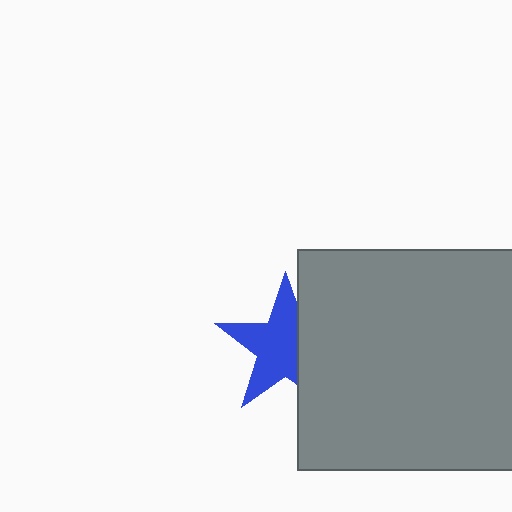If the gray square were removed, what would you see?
You would see the complete blue star.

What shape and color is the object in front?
The object in front is a gray square.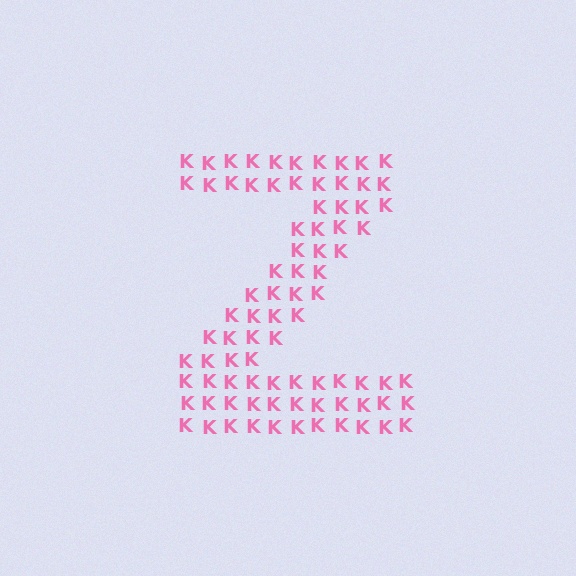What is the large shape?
The large shape is the letter Z.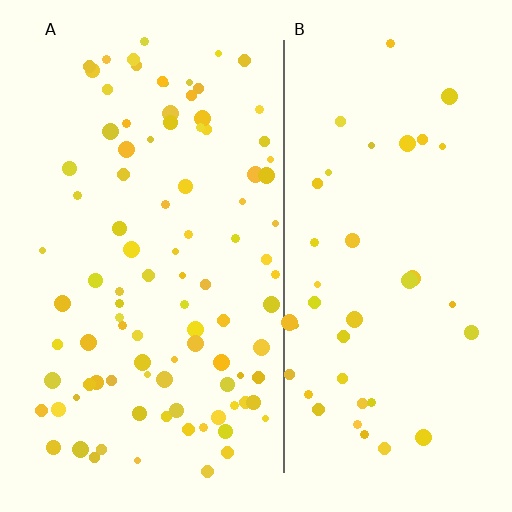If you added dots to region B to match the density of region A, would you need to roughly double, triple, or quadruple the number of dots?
Approximately double.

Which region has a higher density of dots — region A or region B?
A (the left).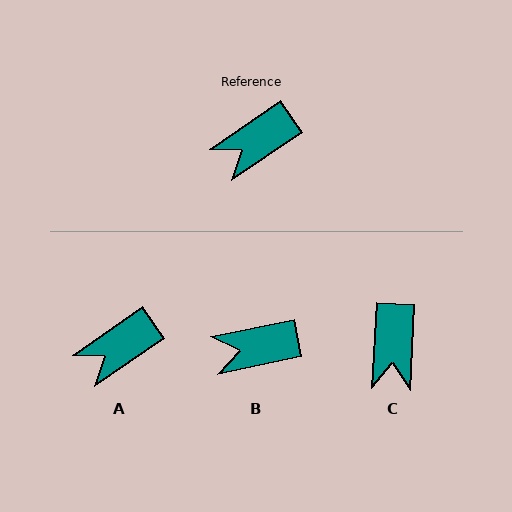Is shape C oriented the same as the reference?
No, it is off by about 52 degrees.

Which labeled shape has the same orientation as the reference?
A.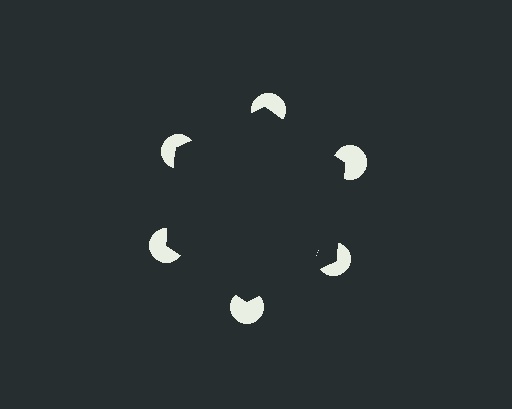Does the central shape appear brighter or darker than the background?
It typically appears slightly darker than the background, even though no actual brightness change is drawn.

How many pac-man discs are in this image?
There are 6 — one at each vertex of the illusory hexagon.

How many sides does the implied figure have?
6 sides.